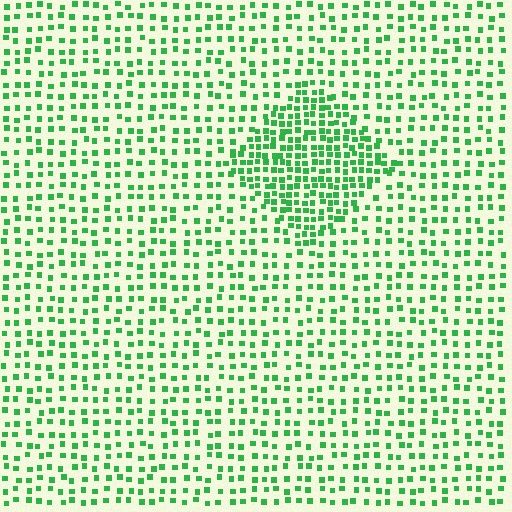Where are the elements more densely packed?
The elements are more densely packed inside the diamond boundary.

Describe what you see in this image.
The image contains small green elements arranged at two different densities. A diamond-shaped region is visible where the elements are more densely packed than the surrounding area.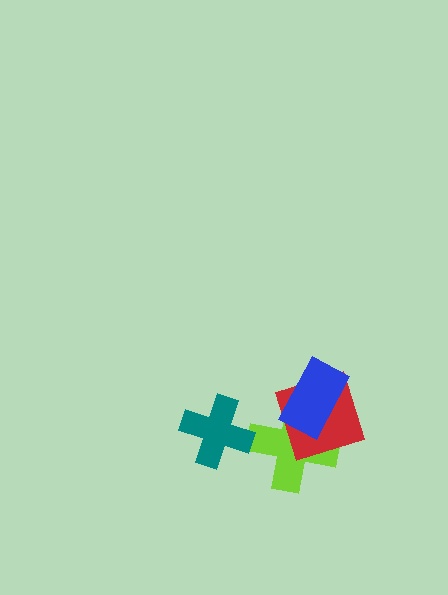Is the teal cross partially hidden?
No, no other shape covers it.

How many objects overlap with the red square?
2 objects overlap with the red square.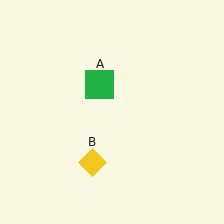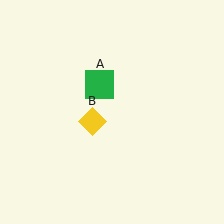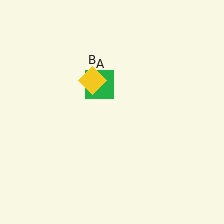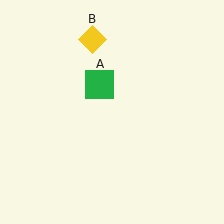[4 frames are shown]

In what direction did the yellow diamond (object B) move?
The yellow diamond (object B) moved up.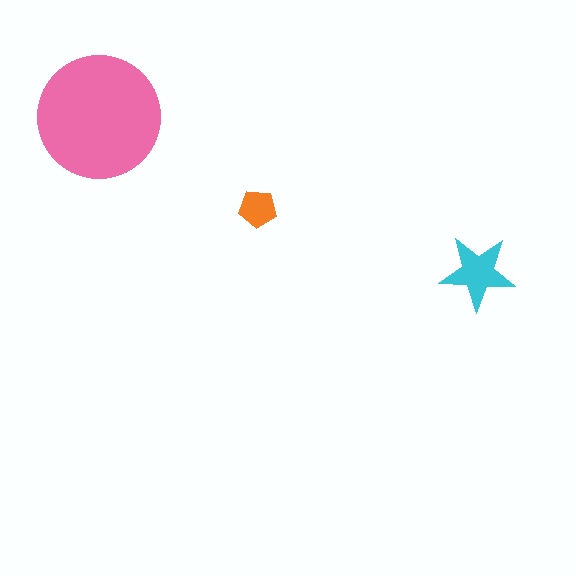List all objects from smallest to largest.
The orange pentagon, the cyan star, the pink circle.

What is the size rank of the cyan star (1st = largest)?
2nd.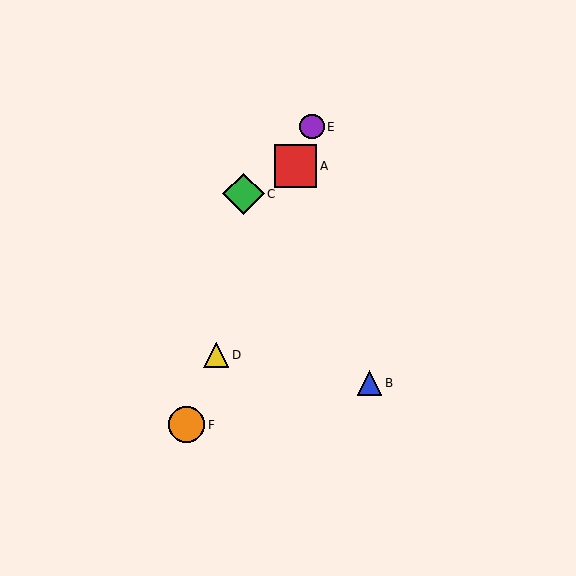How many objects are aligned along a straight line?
4 objects (A, D, E, F) are aligned along a straight line.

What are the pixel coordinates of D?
Object D is at (216, 355).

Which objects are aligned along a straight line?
Objects A, D, E, F are aligned along a straight line.